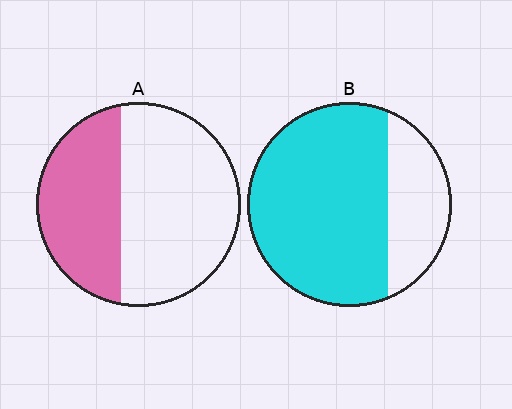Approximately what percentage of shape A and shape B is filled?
A is approximately 40% and B is approximately 75%.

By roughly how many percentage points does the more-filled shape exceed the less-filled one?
By roughly 35 percentage points (B over A).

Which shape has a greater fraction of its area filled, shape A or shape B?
Shape B.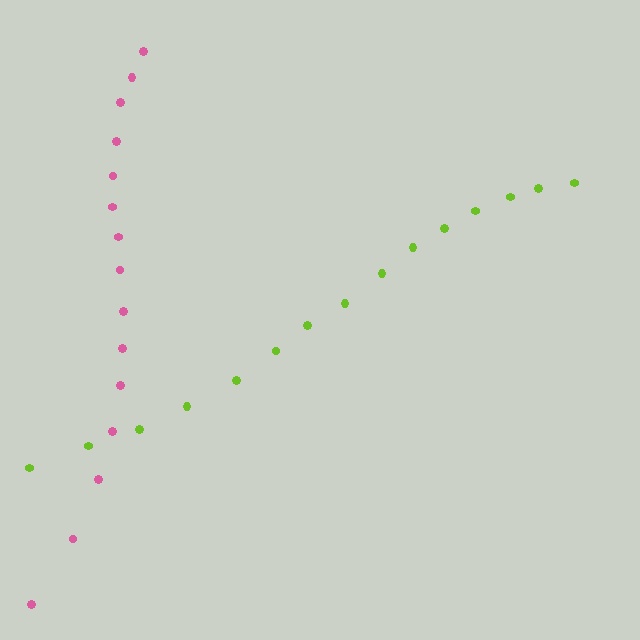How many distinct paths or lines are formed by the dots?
There are 2 distinct paths.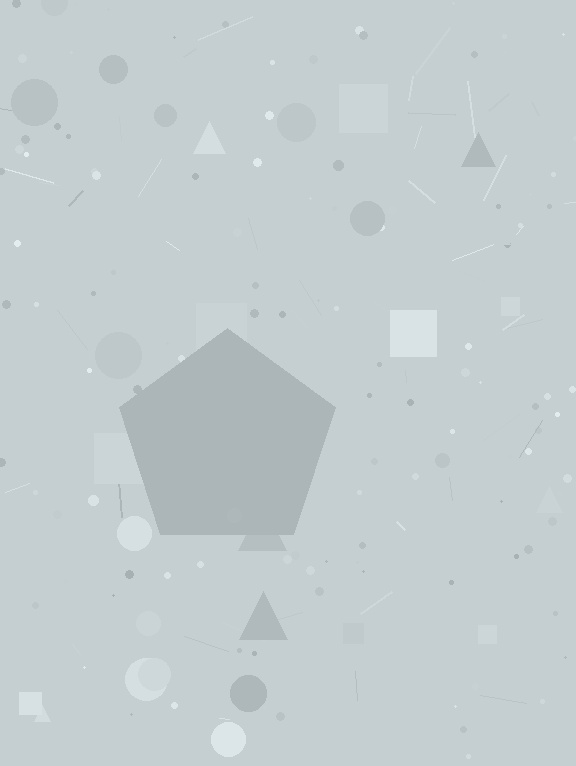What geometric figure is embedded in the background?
A pentagon is embedded in the background.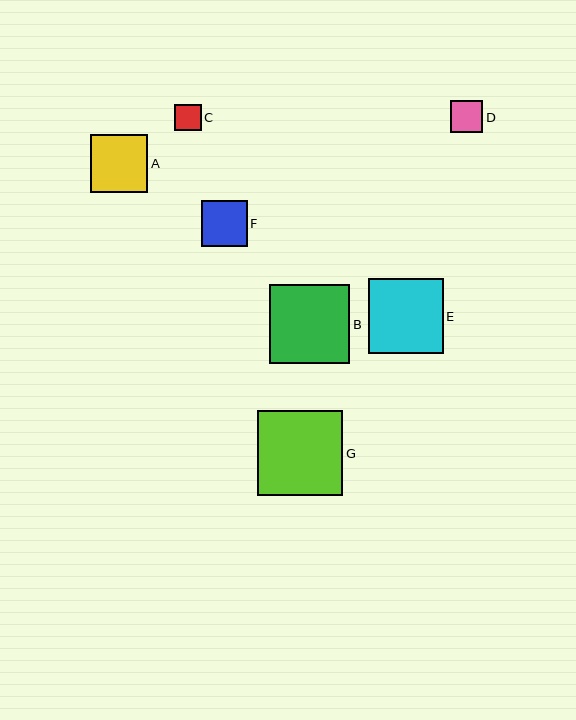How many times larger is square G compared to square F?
Square G is approximately 1.8 times the size of square F.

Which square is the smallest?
Square C is the smallest with a size of approximately 26 pixels.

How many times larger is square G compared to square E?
Square G is approximately 1.1 times the size of square E.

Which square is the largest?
Square G is the largest with a size of approximately 85 pixels.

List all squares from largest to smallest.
From largest to smallest: G, B, E, A, F, D, C.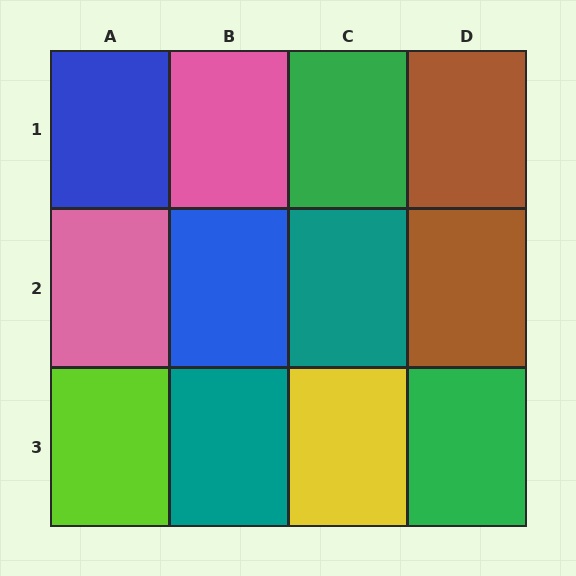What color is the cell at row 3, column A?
Lime.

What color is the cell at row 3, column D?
Green.